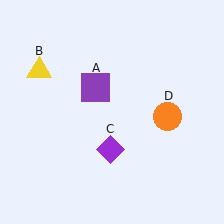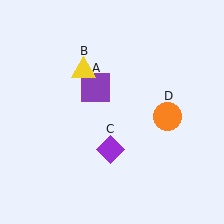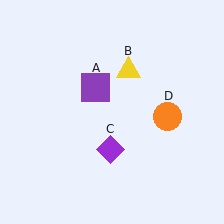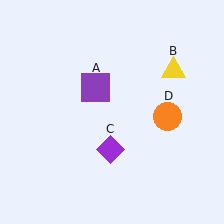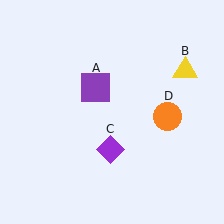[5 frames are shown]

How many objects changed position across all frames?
1 object changed position: yellow triangle (object B).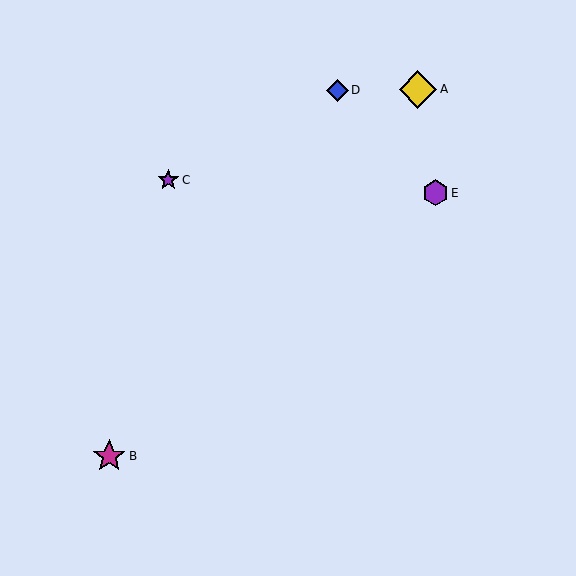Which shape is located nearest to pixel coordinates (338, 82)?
The blue diamond (labeled D) at (337, 90) is nearest to that location.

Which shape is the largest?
The yellow diamond (labeled A) is the largest.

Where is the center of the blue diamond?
The center of the blue diamond is at (337, 90).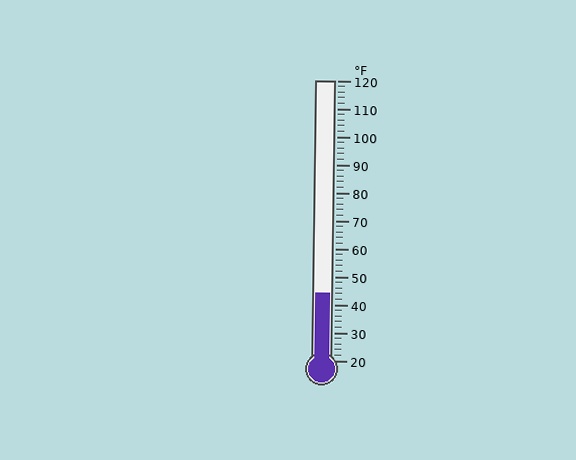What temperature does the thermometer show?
The thermometer shows approximately 44°F.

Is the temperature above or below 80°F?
The temperature is below 80°F.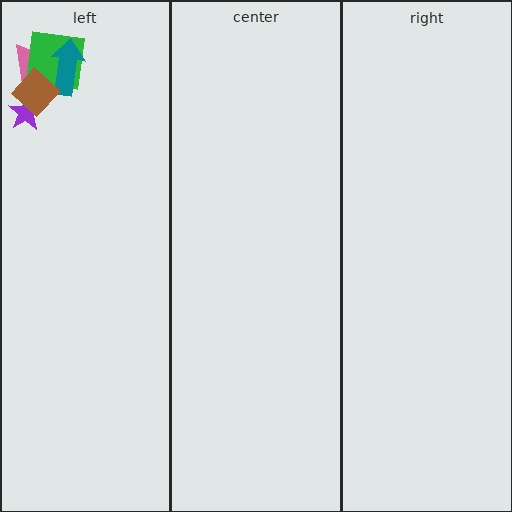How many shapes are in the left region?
5.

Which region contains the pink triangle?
The left region.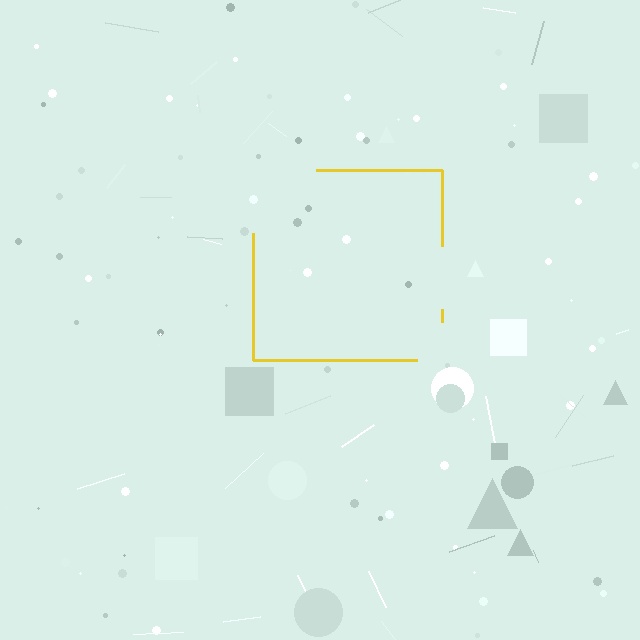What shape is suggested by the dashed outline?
The dashed outline suggests a square.